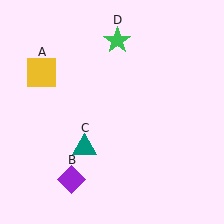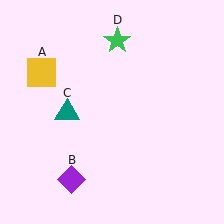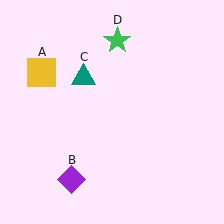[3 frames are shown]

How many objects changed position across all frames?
1 object changed position: teal triangle (object C).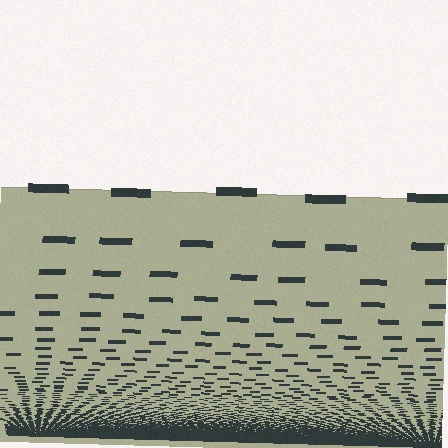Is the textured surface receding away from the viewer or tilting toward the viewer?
The surface appears to tilt toward the viewer. Texture elements get larger and sparser toward the top.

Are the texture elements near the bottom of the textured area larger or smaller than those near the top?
Smaller. The gradient is inverted — elements near the bottom are smaller and denser.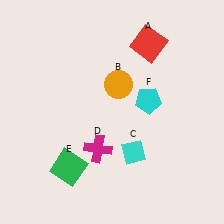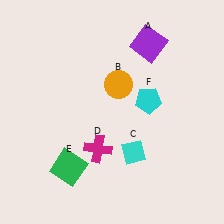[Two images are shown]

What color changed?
The square (A) changed from red in Image 1 to purple in Image 2.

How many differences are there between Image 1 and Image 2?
There is 1 difference between the two images.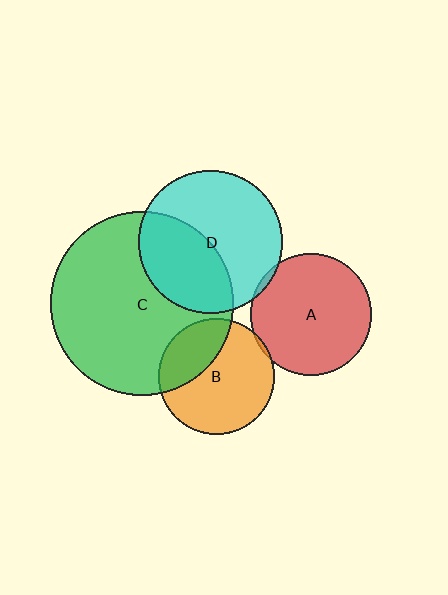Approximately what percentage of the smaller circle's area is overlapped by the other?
Approximately 5%.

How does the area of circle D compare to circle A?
Approximately 1.4 times.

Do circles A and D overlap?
Yes.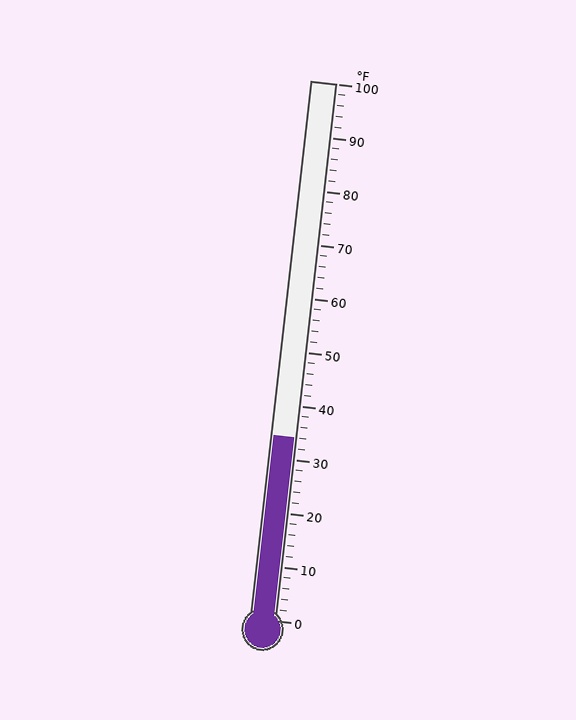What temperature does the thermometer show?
The thermometer shows approximately 34°F.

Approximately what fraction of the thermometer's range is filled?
The thermometer is filled to approximately 35% of its range.